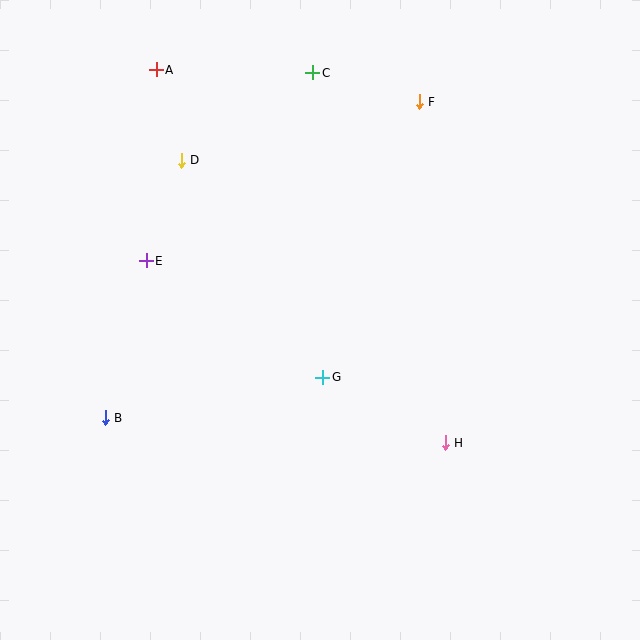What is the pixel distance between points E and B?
The distance between E and B is 162 pixels.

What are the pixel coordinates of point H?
Point H is at (445, 443).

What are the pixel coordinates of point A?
Point A is at (156, 70).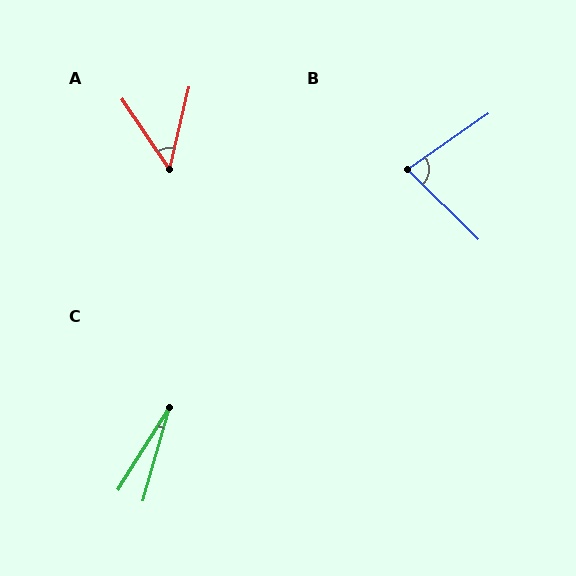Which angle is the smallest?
C, at approximately 16 degrees.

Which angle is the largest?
B, at approximately 79 degrees.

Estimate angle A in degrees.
Approximately 48 degrees.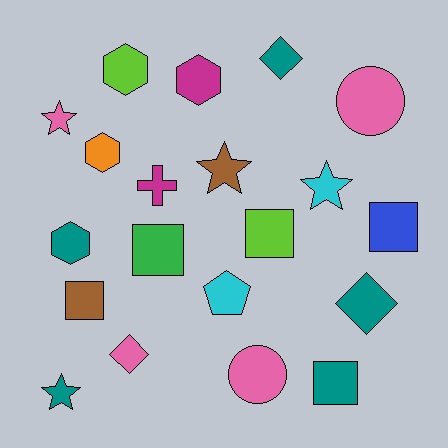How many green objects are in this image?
There is 1 green object.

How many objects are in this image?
There are 20 objects.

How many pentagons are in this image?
There is 1 pentagon.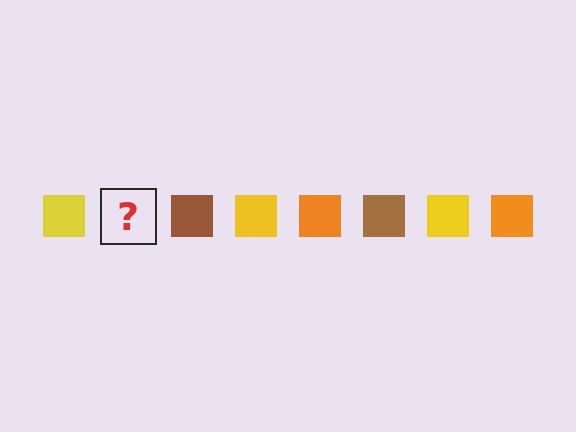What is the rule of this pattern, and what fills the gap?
The rule is that the pattern cycles through yellow, orange, brown squares. The gap should be filled with an orange square.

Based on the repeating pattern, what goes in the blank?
The blank should be an orange square.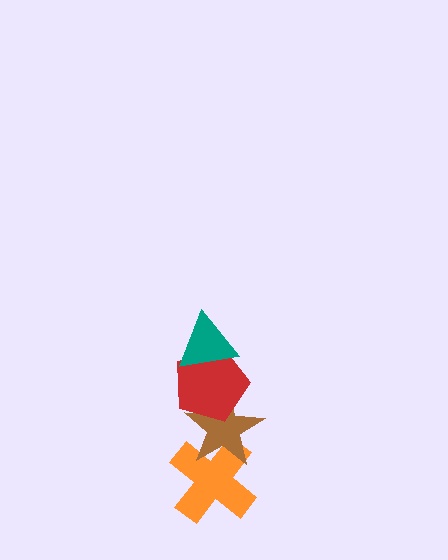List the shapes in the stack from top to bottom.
From top to bottom: the teal triangle, the red pentagon, the brown star, the orange cross.